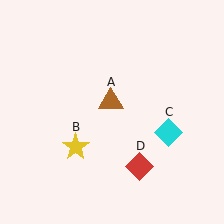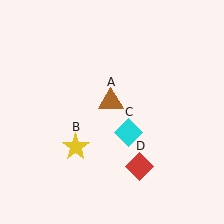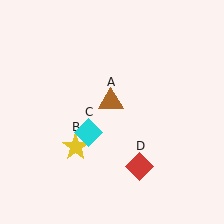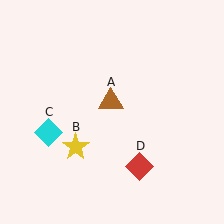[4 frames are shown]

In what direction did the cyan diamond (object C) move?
The cyan diamond (object C) moved left.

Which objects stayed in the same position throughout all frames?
Brown triangle (object A) and yellow star (object B) and red diamond (object D) remained stationary.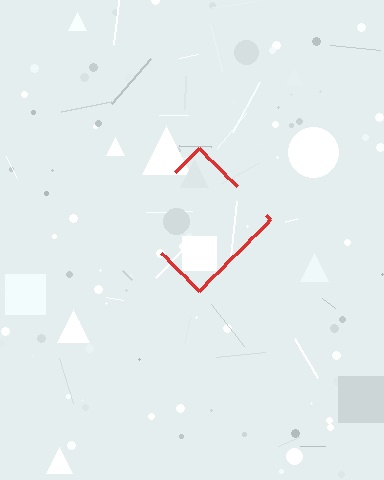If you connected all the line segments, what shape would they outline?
They would outline a diamond.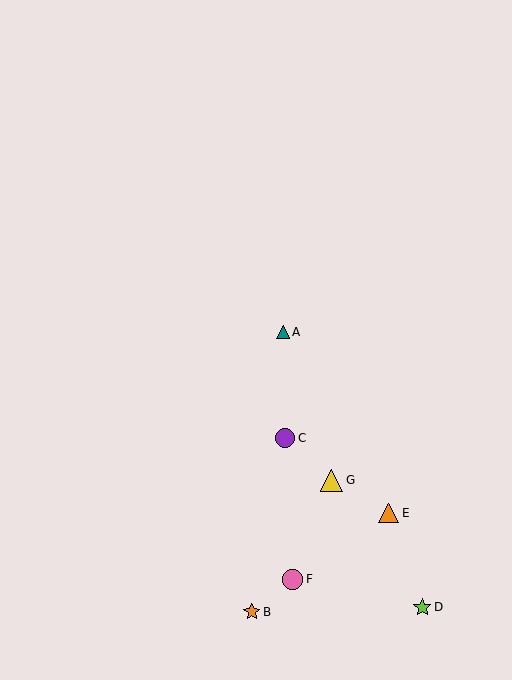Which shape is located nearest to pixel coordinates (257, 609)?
The orange star (labeled B) at (252, 612) is nearest to that location.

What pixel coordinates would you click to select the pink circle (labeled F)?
Click at (293, 579) to select the pink circle F.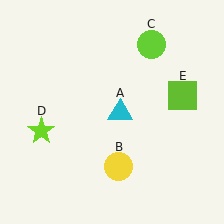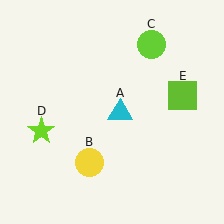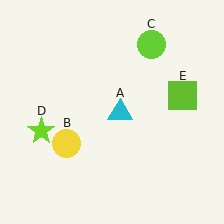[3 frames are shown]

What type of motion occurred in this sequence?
The yellow circle (object B) rotated clockwise around the center of the scene.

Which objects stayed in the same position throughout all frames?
Cyan triangle (object A) and lime circle (object C) and lime star (object D) and lime square (object E) remained stationary.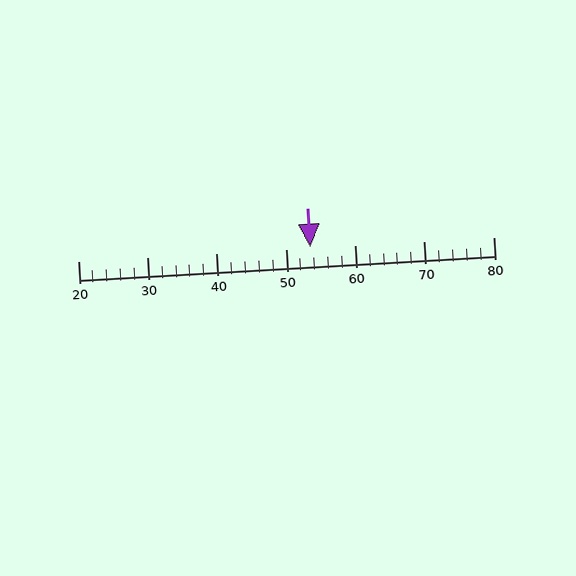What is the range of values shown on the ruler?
The ruler shows values from 20 to 80.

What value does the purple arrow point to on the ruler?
The purple arrow points to approximately 54.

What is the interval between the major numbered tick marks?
The major tick marks are spaced 10 units apart.